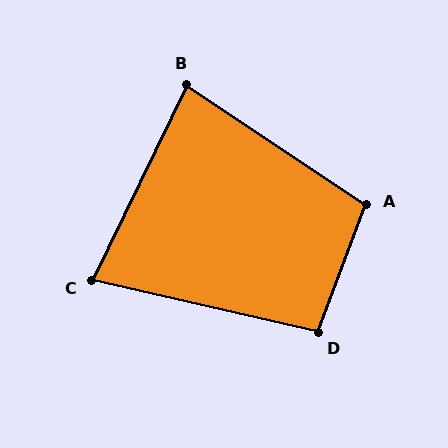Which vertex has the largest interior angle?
A, at approximately 103 degrees.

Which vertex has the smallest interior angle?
C, at approximately 77 degrees.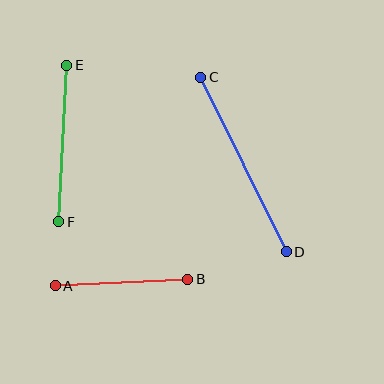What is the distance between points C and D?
The distance is approximately 194 pixels.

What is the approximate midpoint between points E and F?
The midpoint is at approximately (63, 143) pixels.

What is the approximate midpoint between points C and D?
The midpoint is at approximately (243, 165) pixels.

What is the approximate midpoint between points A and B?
The midpoint is at approximately (122, 282) pixels.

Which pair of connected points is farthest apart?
Points C and D are farthest apart.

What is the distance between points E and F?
The distance is approximately 157 pixels.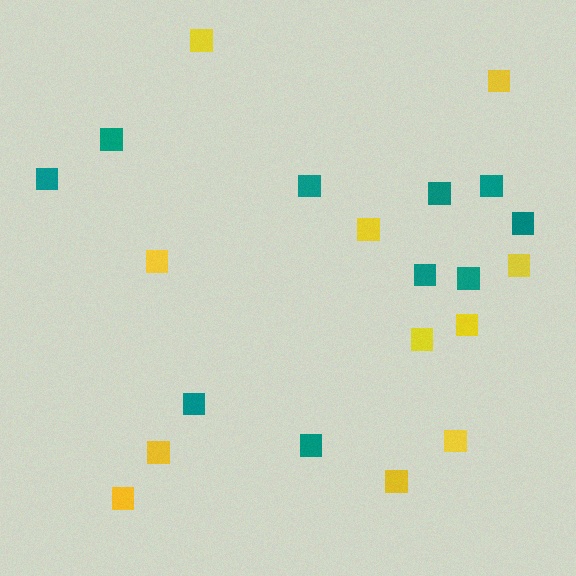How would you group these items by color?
There are 2 groups: one group of teal squares (10) and one group of yellow squares (11).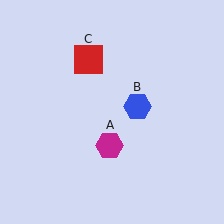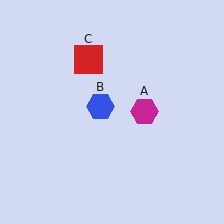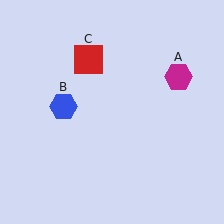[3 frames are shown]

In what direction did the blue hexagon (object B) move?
The blue hexagon (object B) moved left.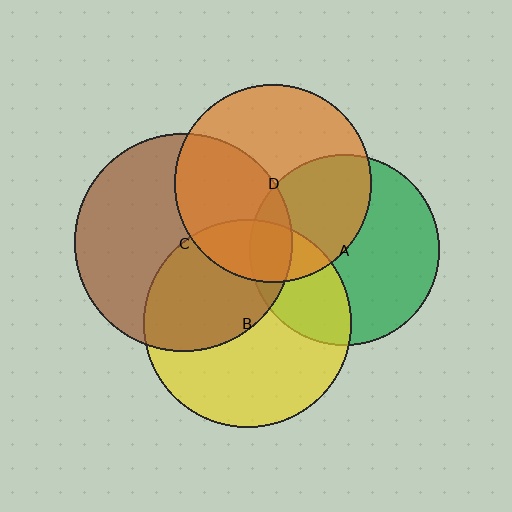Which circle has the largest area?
Circle C (brown).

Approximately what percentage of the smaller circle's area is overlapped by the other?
Approximately 45%.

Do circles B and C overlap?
Yes.